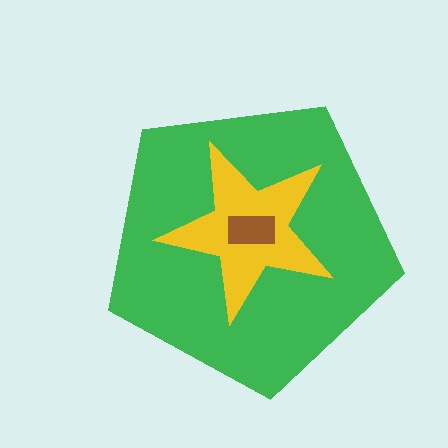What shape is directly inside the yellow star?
The brown rectangle.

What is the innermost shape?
The brown rectangle.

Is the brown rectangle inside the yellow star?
Yes.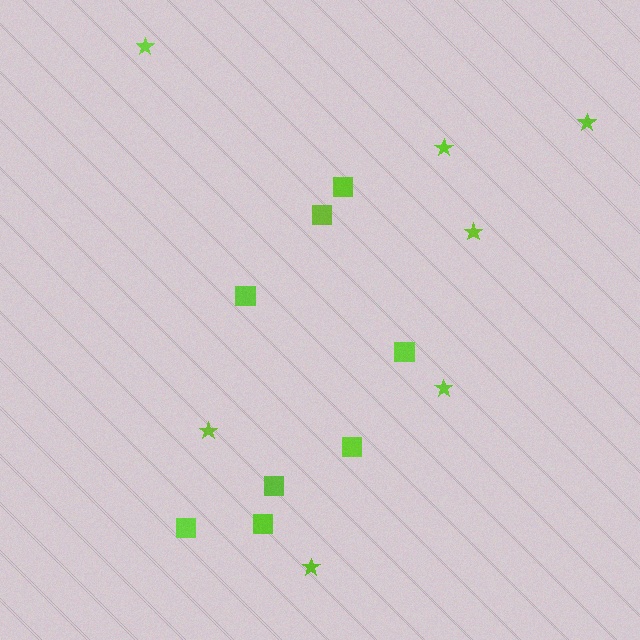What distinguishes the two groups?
There are 2 groups: one group of stars (7) and one group of squares (8).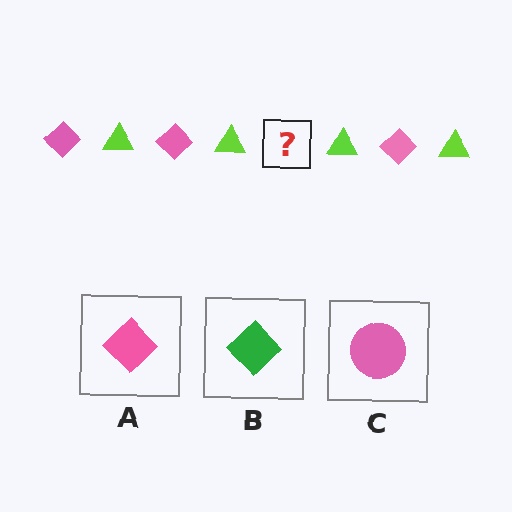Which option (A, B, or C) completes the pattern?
A.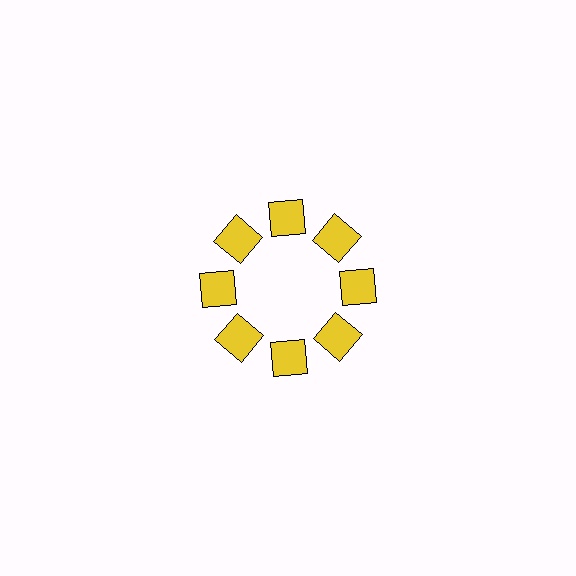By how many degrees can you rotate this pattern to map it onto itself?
The pattern maps onto itself every 45 degrees of rotation.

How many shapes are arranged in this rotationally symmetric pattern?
There are 8 shapes, arranged in 8 groups of 1.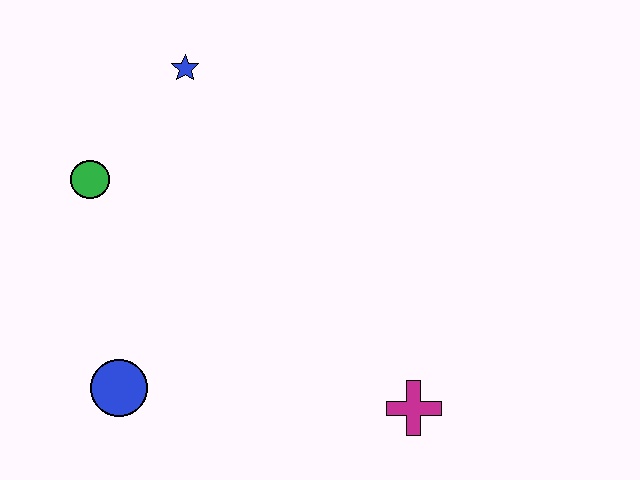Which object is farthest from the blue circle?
The blue star is farthest from the blue circle.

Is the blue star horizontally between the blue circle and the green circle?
No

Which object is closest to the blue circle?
The green circle is closest to the blue circle.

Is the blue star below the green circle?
No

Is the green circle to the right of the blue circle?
No